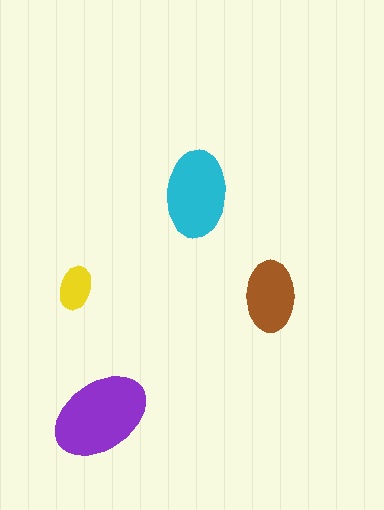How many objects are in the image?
There are 4 objects in the image.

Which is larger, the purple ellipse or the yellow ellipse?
The purple one.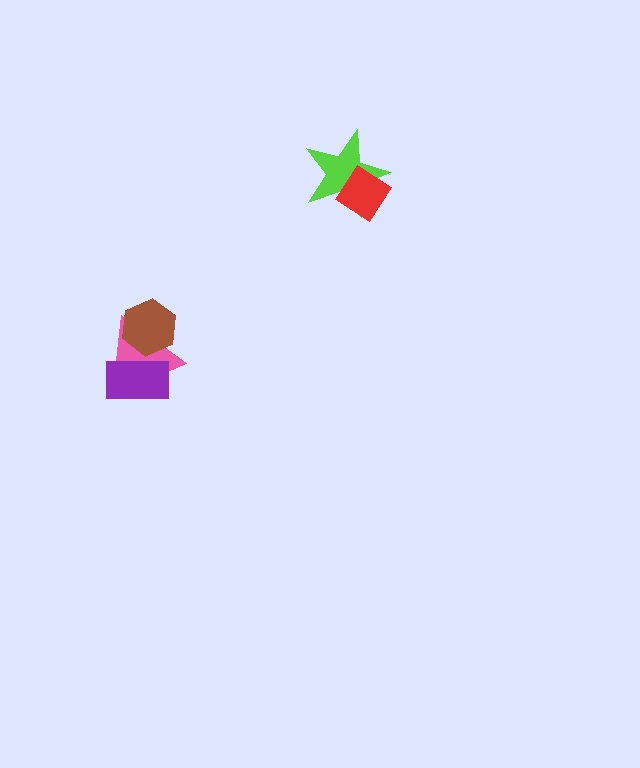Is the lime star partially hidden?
Yes, it is partially covered by another shape.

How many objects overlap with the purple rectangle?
1 object overlaps with the purple rectangle.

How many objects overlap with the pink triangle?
2 objects overlap with the pink triangle.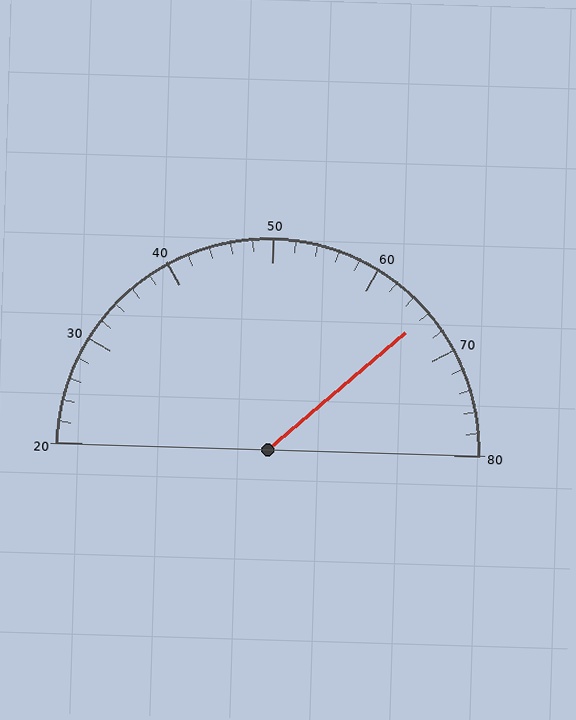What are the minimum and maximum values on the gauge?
The gauge ranges from 20 to 80.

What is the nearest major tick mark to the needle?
The nearest major tick mark is 70.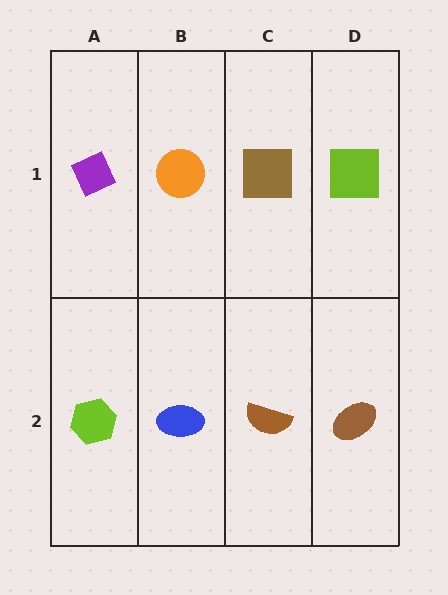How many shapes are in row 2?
4 shapes.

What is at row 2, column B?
A blue ellipse.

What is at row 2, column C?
A brown semicircle.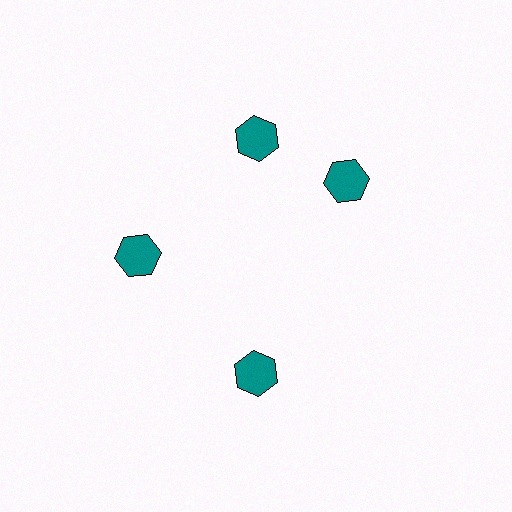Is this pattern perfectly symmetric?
No. The 4 teal hexagons are arranged in a ring, but one element near the 3 o'clock position is rotated out of alignment along the ring, breaking the 4-fold rotational symmetry.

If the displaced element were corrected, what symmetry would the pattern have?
It would have 4-fold rotational symmetry — the pattern would map onto itself every 90 degrees.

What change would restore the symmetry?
The symmetry would be restored by rotating it back into even spacing with its neighbors so that all 4 hexagons sit at equal angles and equal distance from the center.